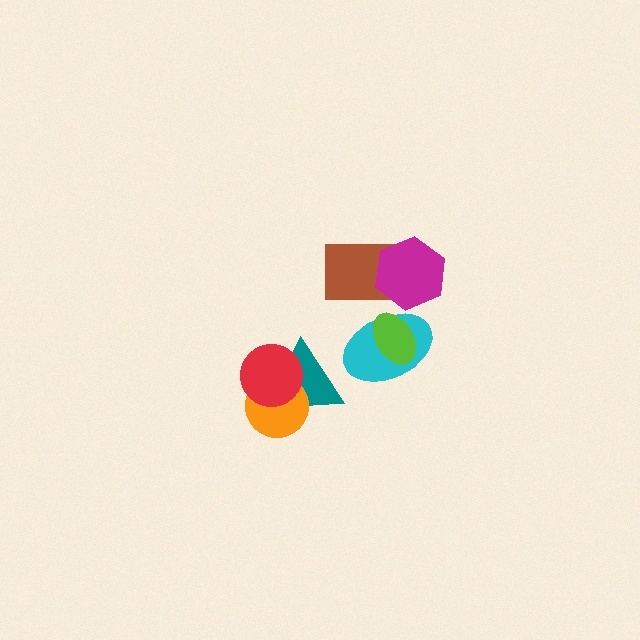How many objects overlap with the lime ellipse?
1 object overlaps with the lime ellipse.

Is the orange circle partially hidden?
Yes, it is partially covered by another shape.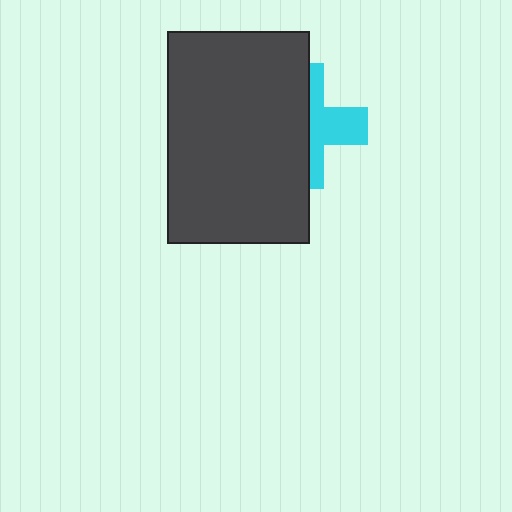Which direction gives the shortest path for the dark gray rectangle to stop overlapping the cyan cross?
Moving left gives the shortest separation.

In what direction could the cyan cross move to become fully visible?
The cyan cross could move right. That would shift it out from behind the dark gray rectangle entirely.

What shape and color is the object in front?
The object in front is a dark gray rectangle.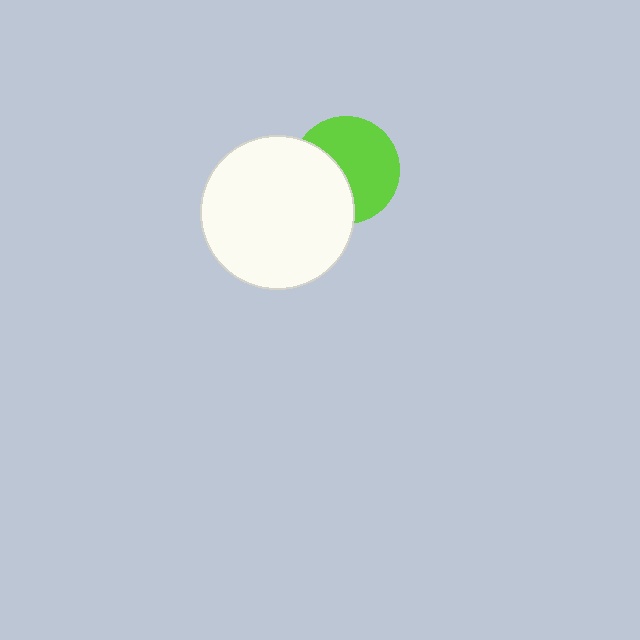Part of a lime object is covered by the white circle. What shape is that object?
It is a circle.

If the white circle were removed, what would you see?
You would see the complete lime circle.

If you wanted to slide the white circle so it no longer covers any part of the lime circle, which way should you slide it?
Slide it left — that is the most direct way to separate the two shapes.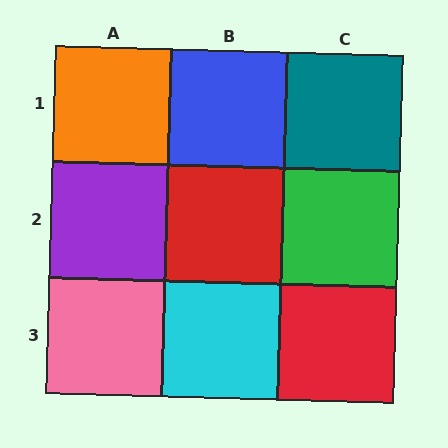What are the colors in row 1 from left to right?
Orange, blue, teal.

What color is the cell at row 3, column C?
Red.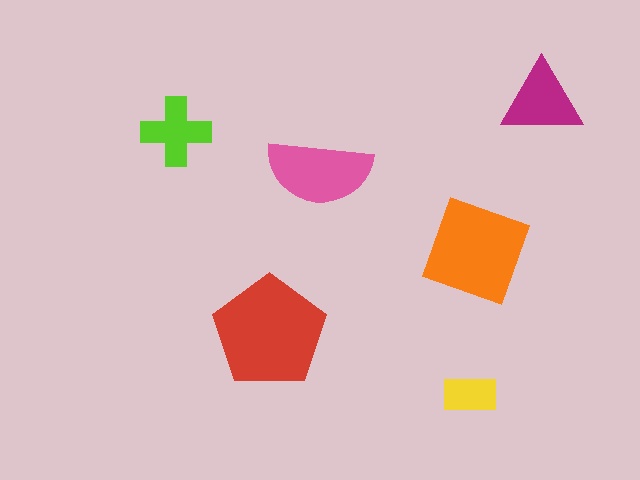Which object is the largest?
The red pentagon.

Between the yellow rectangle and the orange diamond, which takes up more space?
The orange diamond.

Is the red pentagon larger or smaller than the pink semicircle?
Larger.